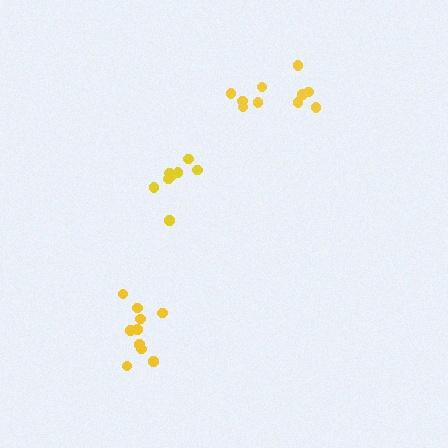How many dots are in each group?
Group 1: 8 dots, Group 2: 10 dots, Group 3: 10 dots (28 total).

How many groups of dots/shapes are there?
There are 3 groups.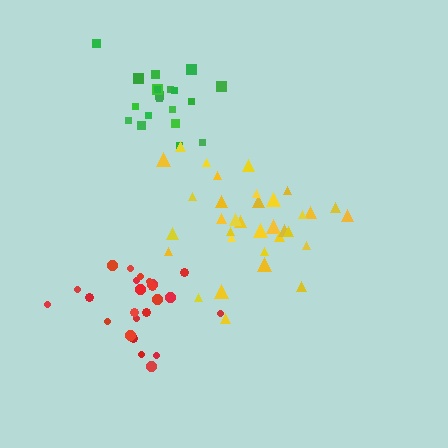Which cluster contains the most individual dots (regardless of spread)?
Yellow (34).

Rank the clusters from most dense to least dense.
red, green, yellow.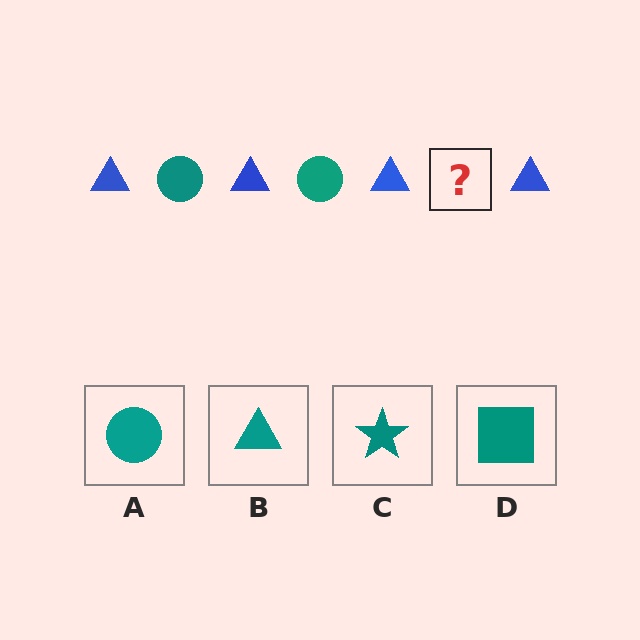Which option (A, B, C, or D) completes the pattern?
A.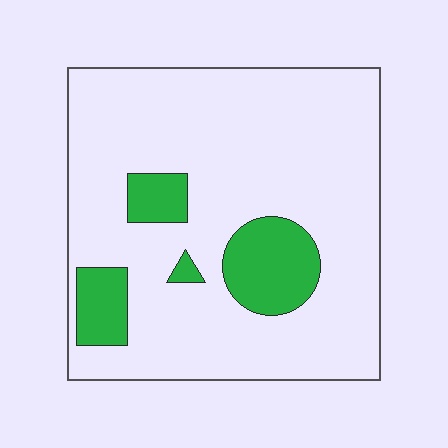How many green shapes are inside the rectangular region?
4.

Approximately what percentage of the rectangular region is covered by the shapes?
Approximately 15%.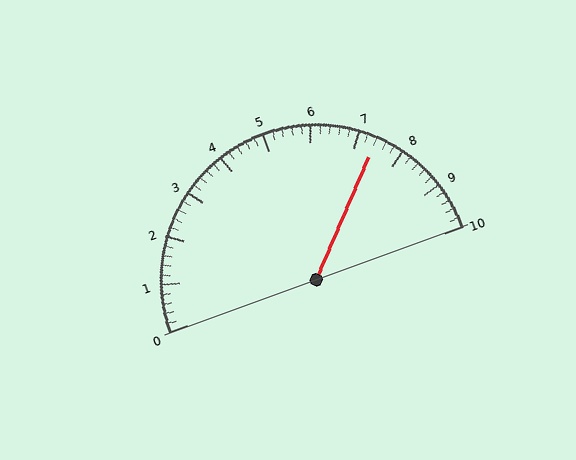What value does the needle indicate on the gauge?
The needle indicates approximately 7.4.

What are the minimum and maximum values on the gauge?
The gauge ranges from 0 to 10.